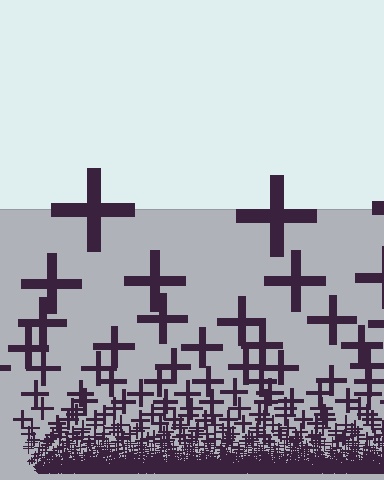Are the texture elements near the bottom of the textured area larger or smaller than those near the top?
Smaller. The gradient is inverted — elements near the bottom are smaller and denser.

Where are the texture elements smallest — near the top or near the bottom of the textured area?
Near the bottom.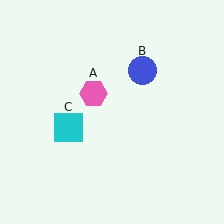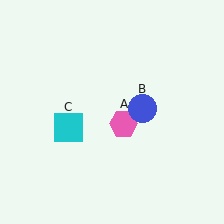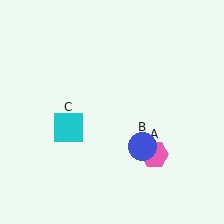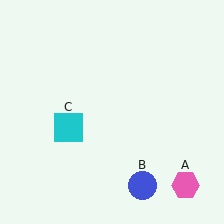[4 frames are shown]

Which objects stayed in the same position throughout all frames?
Cyan square (object C) remained stationary.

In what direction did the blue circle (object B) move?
The blue circle (object B) moved down.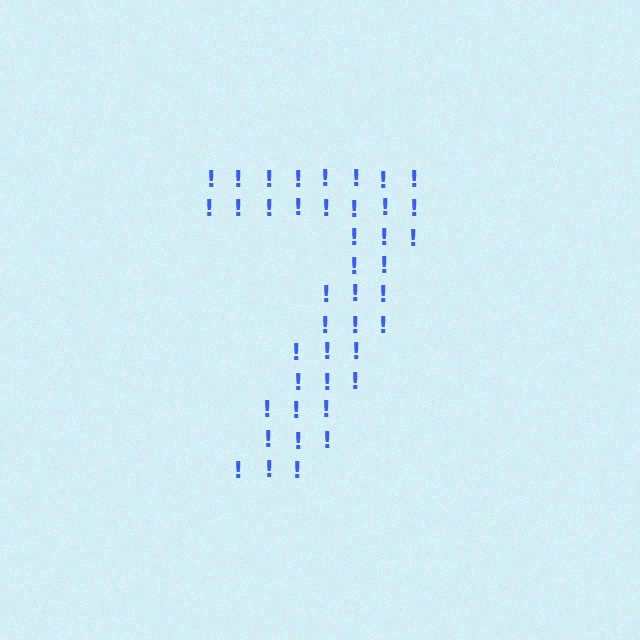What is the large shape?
The large shape is the digit 7.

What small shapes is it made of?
It is made of small exclamation marks.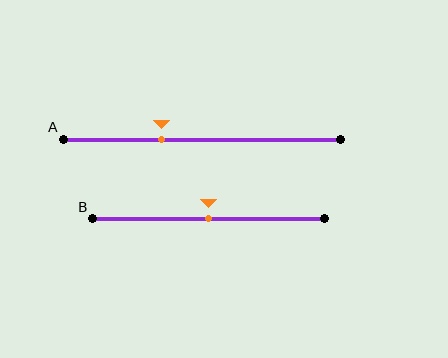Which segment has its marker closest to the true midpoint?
Segment B has its marker closest to the true midpoint.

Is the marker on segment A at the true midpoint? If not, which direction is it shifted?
No, the marker on segment A is shifted to the left by about 15% of the segment length.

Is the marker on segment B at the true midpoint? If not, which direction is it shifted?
Yes, the marker on segment B is at the true midpoint.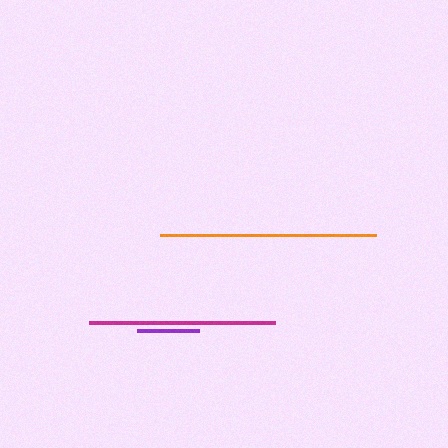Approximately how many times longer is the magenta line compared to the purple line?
The magenta line is approximately 3.0 times the length of the purple line.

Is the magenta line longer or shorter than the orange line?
The orange line is longer than the magenta line.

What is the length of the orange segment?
The orange segment is approximately 217 pixels long.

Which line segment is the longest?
The orange line is the longest at approximately 217 pixels.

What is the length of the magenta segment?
The magenta segment is approximately 186 pixels long.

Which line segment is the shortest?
The purple line is the shortest at approximately 62 pixels.